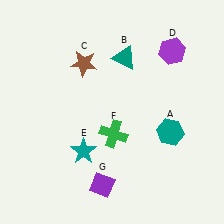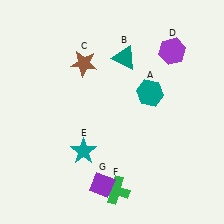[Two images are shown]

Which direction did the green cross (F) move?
The green cross (F) moved down.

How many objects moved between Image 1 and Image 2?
2 objects moved between the two images.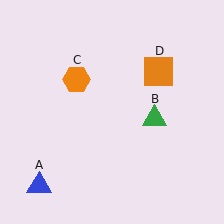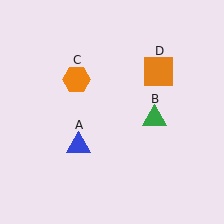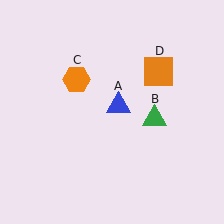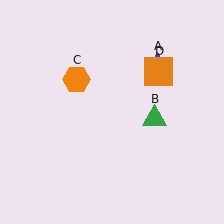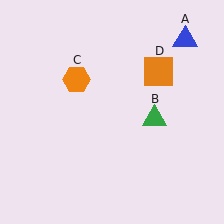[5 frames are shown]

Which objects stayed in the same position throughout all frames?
Green triangle (object B) and orange hexagon (object C) and orange square (object D) remained stationary.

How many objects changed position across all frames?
1 object changed position: blue triangle (object A).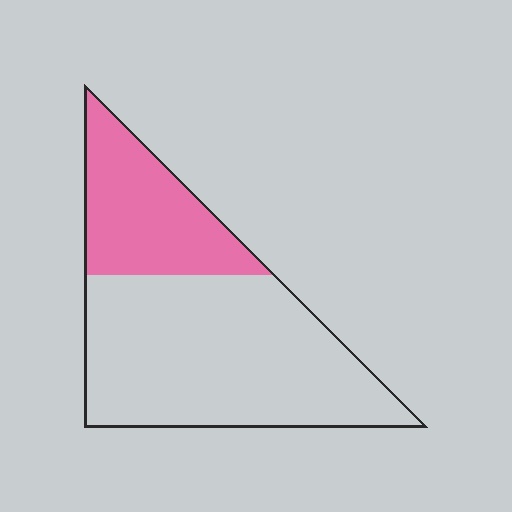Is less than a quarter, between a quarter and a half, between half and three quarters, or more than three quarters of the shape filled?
Between a quarter and a half.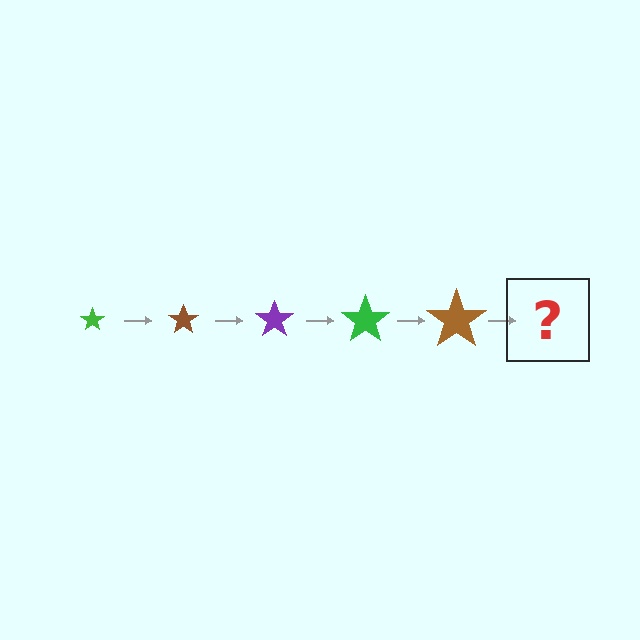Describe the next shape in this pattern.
It should be a purple star, larger than the previous one.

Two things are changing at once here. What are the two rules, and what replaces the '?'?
The two rules are that the star grows larger each step and the color cycles through green, brown, and purple. The '?' should be a purple star, larger than the previous one.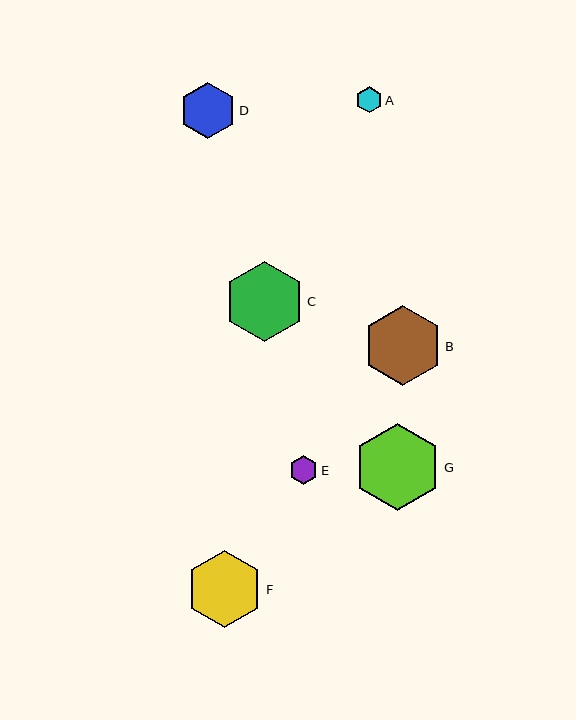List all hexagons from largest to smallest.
From largest to smallest: G, C, B, F, D, E, A.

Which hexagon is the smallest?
Hexagon A is the smallest with a size of approximately 26 pixels.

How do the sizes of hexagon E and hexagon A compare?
Hexagon E and hexagon A are approximately the same size.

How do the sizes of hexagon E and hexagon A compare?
Hexagon E and hexagon A are approximately the same size.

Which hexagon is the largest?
Hexagon G is the largest with a size of approximately 87 pixels.